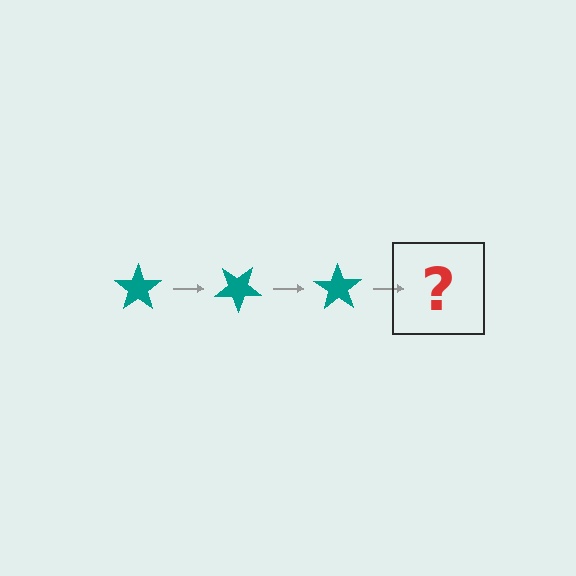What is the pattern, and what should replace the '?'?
The pattern is that the star rotates 35 degrees each step. The '?' should be a teal star rotated 105 degrees.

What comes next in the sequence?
The next element should be a teal star rotated 105 degrees.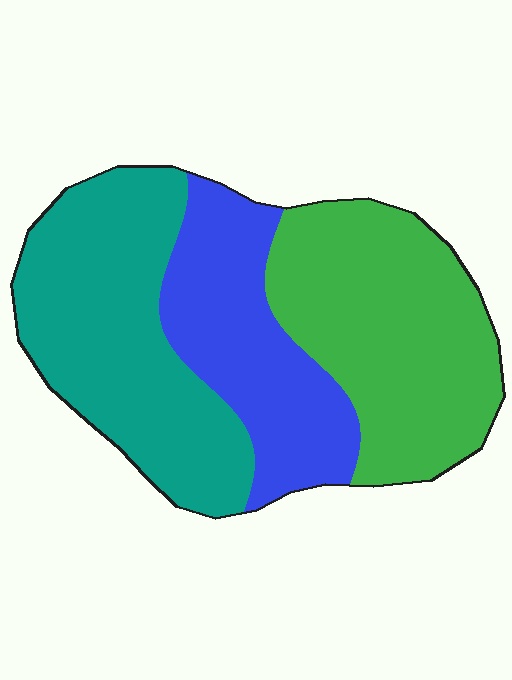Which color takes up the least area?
Blue, at roughly 25%.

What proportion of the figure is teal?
Teal takes up between a third and a half of the figure.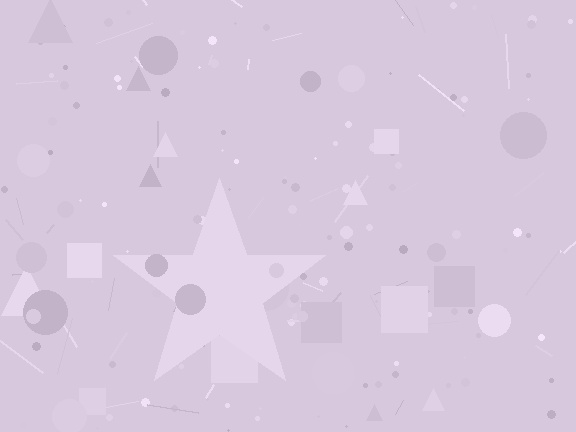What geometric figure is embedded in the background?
A star is embedded in the background.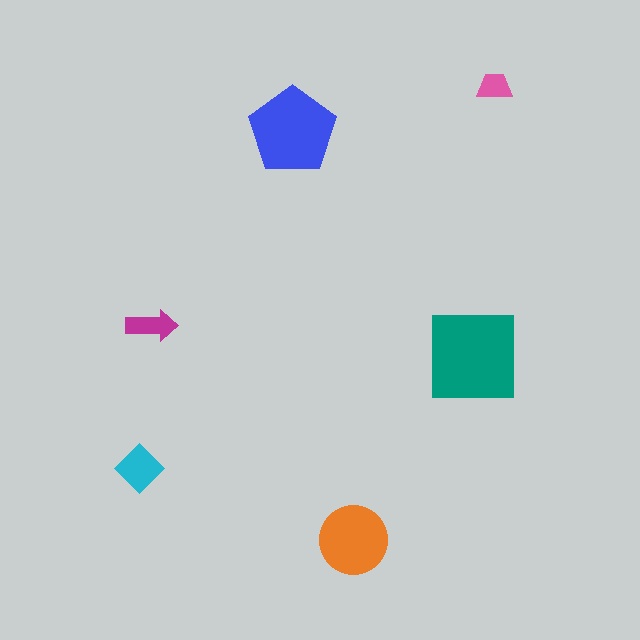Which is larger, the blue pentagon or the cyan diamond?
The blue pentagon.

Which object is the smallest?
The pink trapezoid.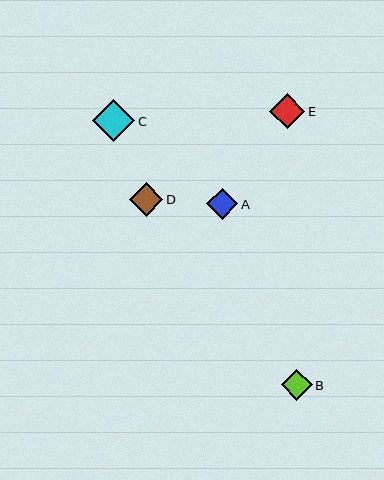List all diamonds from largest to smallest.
From largest to smallest: C, E, D, A, B.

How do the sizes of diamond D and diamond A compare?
Diamond D and diamond A are approximately the same size.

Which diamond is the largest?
Diamond C is the largest with a size of approximately 42 pixels.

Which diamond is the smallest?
Diamond B is the smallest with a size of approximately 31 pixels.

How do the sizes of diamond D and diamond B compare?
Diamond D and diamond B are approximately the same size.